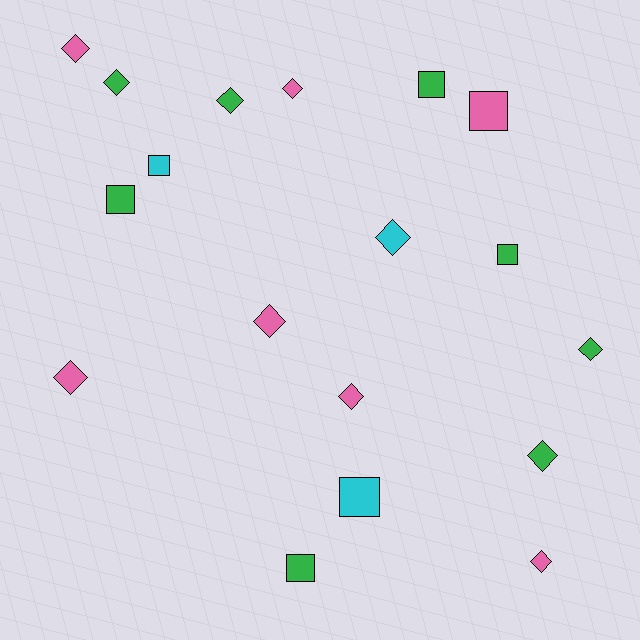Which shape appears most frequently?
Diamond, with 11 objects.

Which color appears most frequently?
Green, with 8 objects.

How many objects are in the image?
There are 18 objects.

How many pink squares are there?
There is 1 pink square.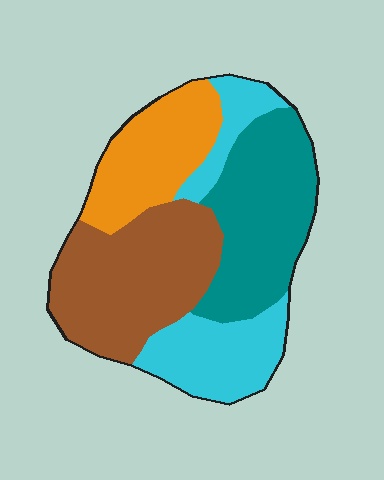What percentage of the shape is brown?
Brown takes up between a sixth and a third of the shape.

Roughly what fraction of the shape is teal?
Teal covers 27% of the shape.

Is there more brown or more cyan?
Brown.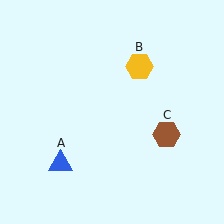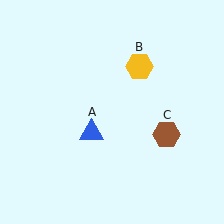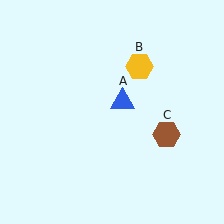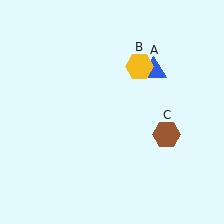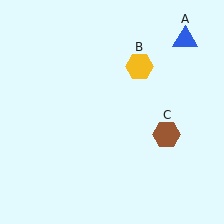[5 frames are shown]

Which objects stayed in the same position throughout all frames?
Yellow hexagon (object B) and brown hexagon (object C) remained stationary.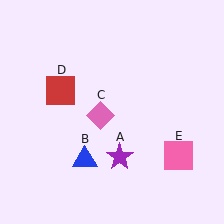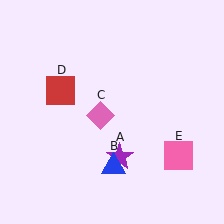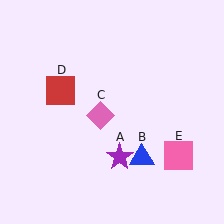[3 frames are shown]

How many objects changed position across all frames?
1 object changed position: blue triangle (object B).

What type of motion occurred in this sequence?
The blue triangle (object B) rotated counterclockwise around the center of the scene.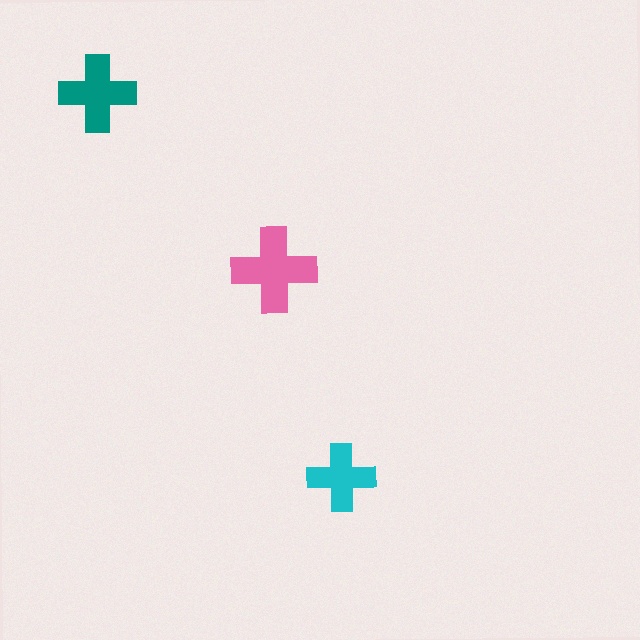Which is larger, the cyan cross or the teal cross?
The teal one.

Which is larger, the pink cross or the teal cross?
The pink one.